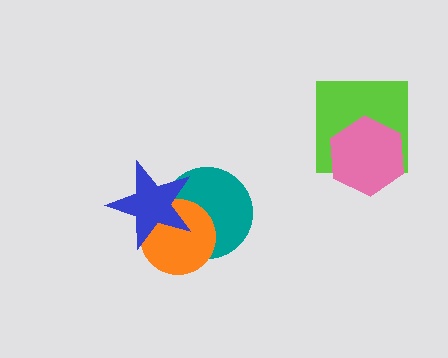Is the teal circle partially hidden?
Yes, it is partially covered by another shape.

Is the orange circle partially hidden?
Yes, it is partially covered by another shape.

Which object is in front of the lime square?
The pink hexagon is in front of the lime square.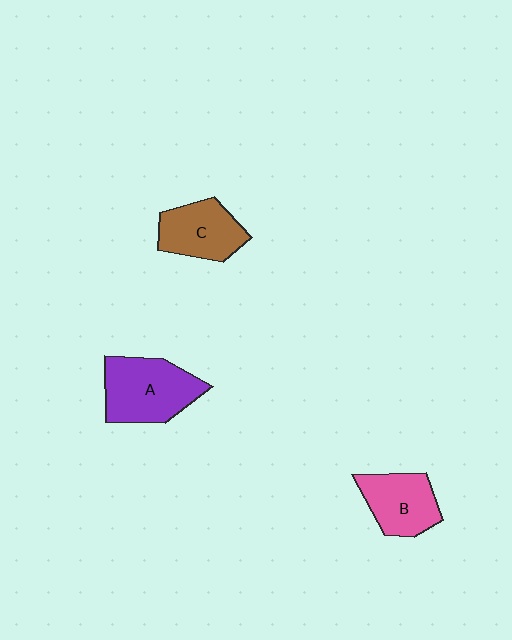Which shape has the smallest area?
Shape B (pink).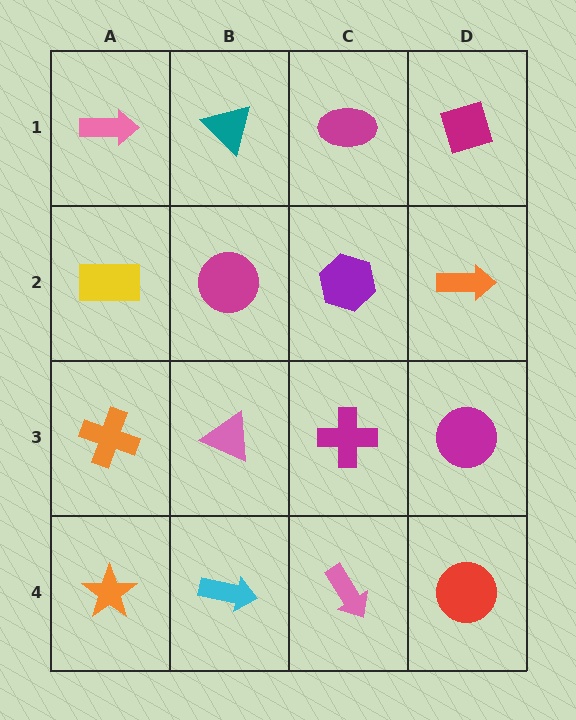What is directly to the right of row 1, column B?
A magenta ellipse.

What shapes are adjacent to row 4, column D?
A magenta circle (row 3, column D), a pink arrow (row 4, column C).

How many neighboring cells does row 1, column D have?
2.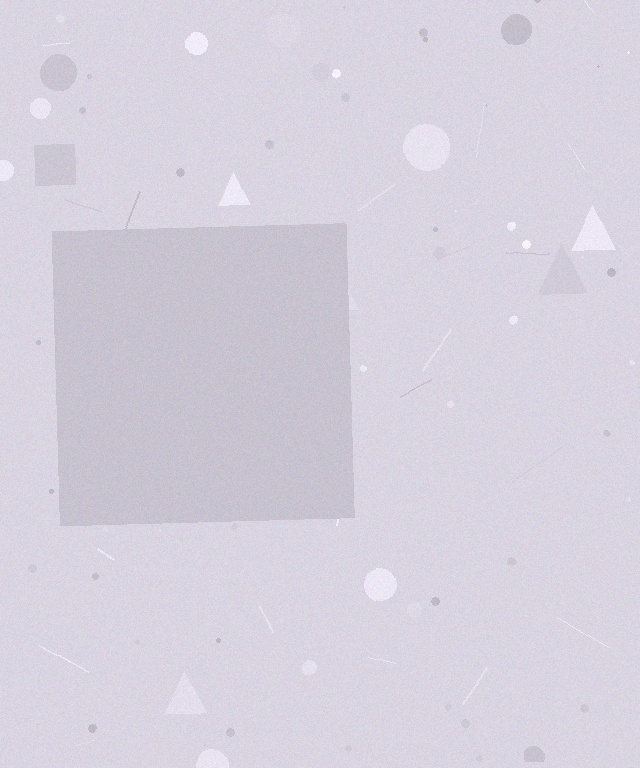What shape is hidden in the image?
A square is hidden in the image.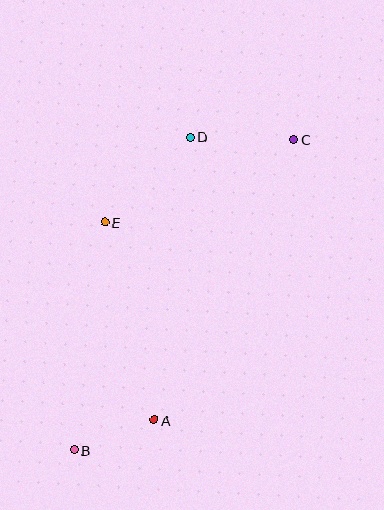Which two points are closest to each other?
Points A and B are closest to each other.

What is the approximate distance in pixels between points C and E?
The distance between C and E is approximately 207 pixels.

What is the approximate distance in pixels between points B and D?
The distance between B and D is approximately 334 pixels.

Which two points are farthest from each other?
Points B and C are farthest from each other.